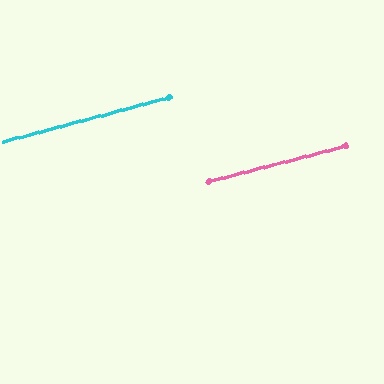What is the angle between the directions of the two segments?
Approximately 0 degrees.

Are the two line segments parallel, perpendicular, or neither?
Parallel — their directions differ by only 0.4°.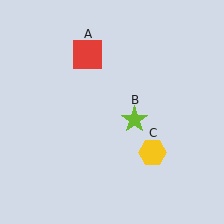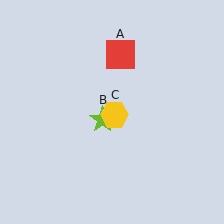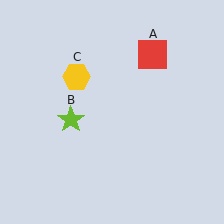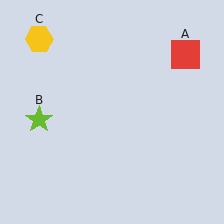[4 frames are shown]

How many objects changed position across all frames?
3 objects changed position: red square (object A), lime star (object B), yellow hexagon (object C).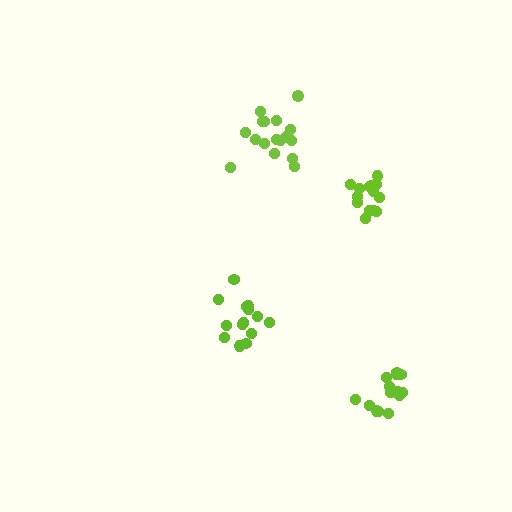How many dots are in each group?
Group 1: 14 dots, Group 2: 17 dots, Group 3: 14 dots, Group 4: 14 dots (59 total).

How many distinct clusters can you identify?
There are 4 distinct clusters.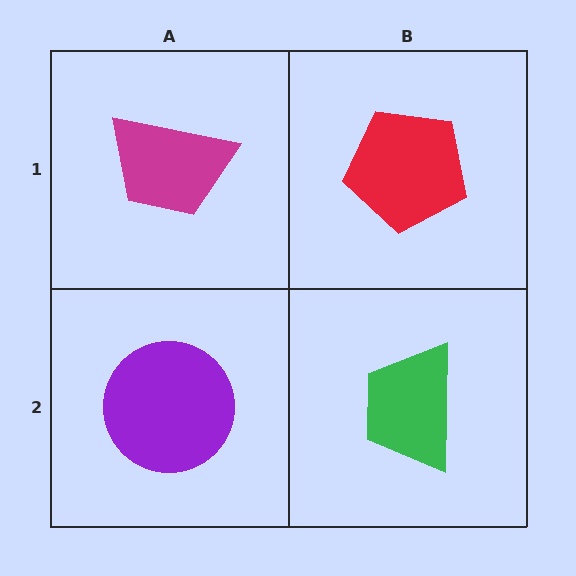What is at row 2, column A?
A purple circle.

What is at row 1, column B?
A red pentagon.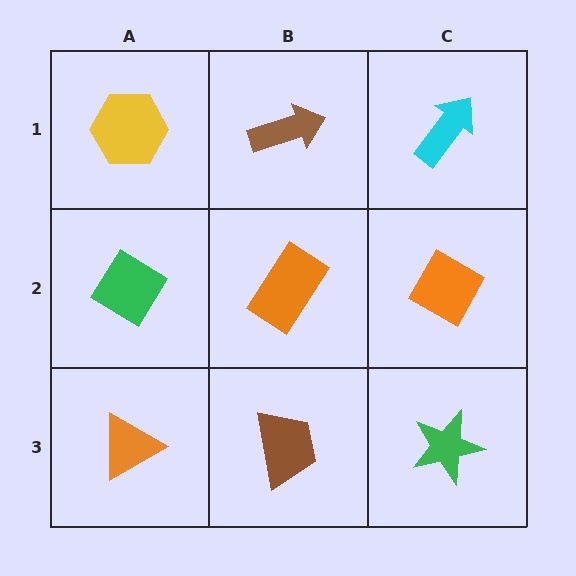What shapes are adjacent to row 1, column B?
An orange rectangle (row 2, column B), a yellow hexagon (row 1, column A), a cyan arrow (row 1, column C).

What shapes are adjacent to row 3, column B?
An orange rectangle (row 2, column B), an orange triangle (row 3, column A), a green star (row 3, column C).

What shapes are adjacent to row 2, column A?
A yellow hexagon (row 1, column A), an orange triangle (row 3, column A), an orange rectangle (row 2, column B).